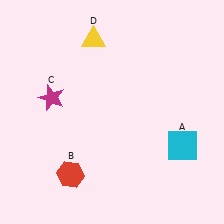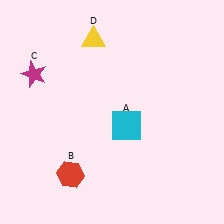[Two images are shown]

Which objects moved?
The objects that moved are: the cyan square (A), the magenta star (C).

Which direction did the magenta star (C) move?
The magenta star (C) moved up.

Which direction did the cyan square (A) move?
The cyan square (A) moved left.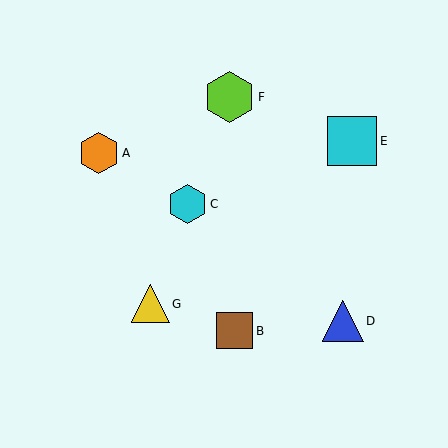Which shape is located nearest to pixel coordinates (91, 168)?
The orange hexagon (labeled A) at (99, 153) is nearest to that location.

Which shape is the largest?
The lime hexagon (labeled F) is the largest.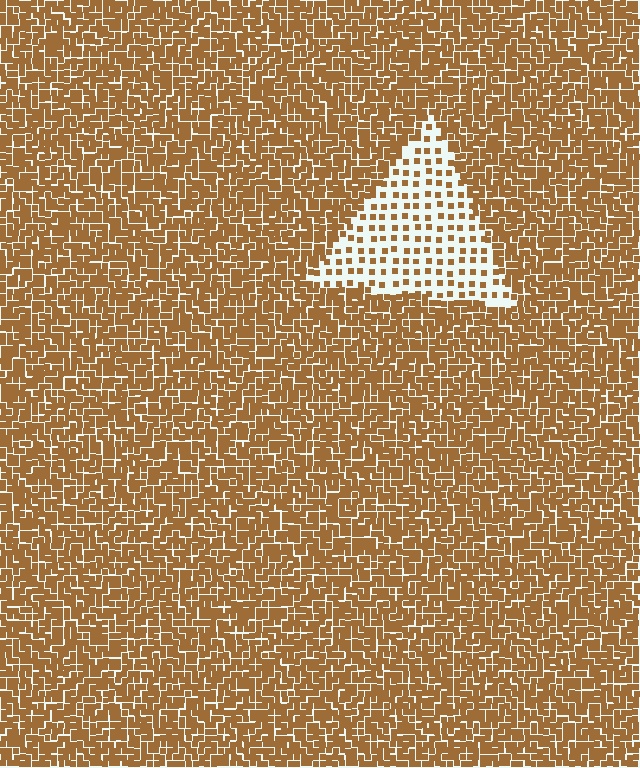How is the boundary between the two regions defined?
The boundary is defined by a change in element density (approximately 3.0x ratio). All elements are the same color, size, and shape.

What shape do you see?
I see a triangle.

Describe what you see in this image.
The image contains small brown elements arranged at two different densities. A triangle-shaped region is visible where the elements are less densely packed than the surrounding area.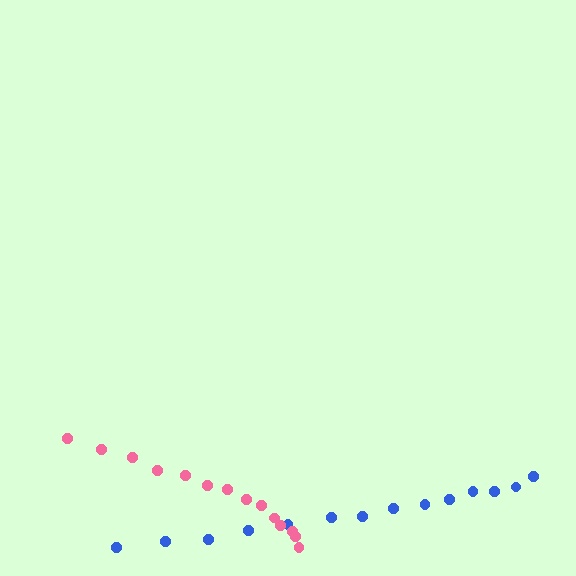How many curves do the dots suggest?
There are 2 distinct paths.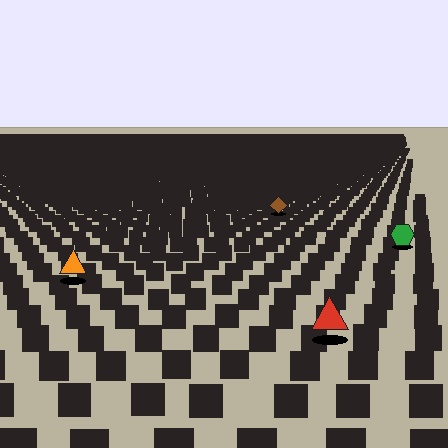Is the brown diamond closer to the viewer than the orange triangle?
No. The orange triangle is closer — you can tell from the texture gradient: the ground texture is coarser near it.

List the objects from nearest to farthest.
From nearest to farthest: the red triangle, the orange triangle, the green hexagon, the brown diamond.